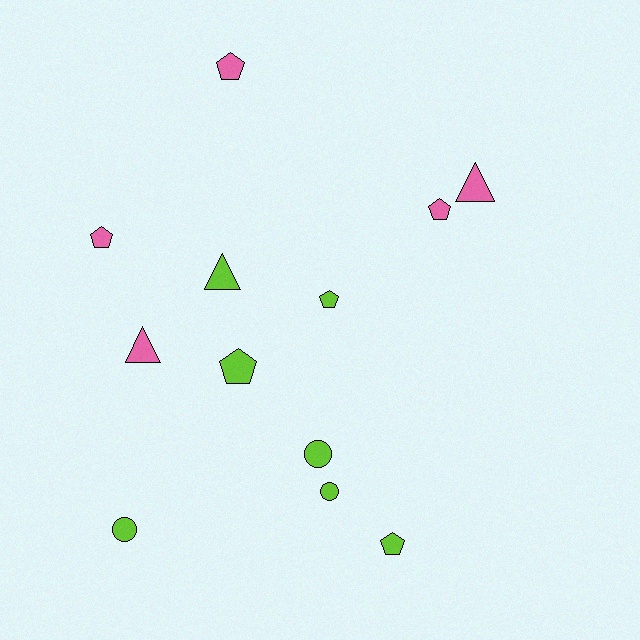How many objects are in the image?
There are 12 objects.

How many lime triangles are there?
There is 1 lime triangle.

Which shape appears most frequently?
Pentagon, with 6 objects.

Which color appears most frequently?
Lime, with 7 objects.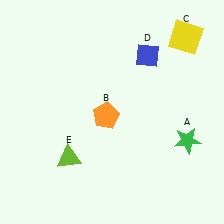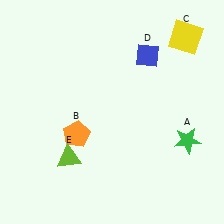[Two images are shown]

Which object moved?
The orange pentagon (B) moved left.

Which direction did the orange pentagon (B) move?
The orange pentagon (B) moved left.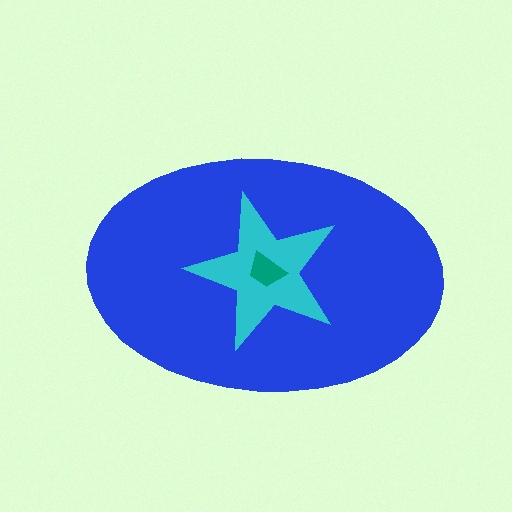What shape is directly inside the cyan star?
The teal trapezoid.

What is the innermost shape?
The teal trapezoid.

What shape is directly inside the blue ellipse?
The cyan star.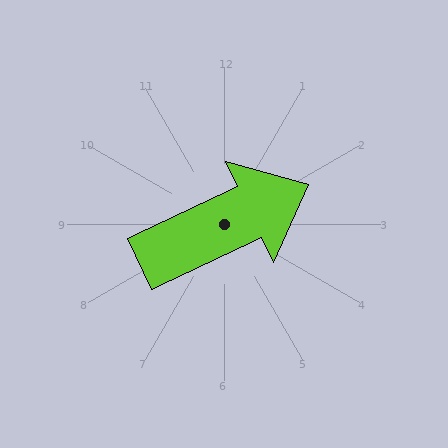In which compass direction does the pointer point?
Northeast.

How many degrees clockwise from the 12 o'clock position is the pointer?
Approximately 65 degrees.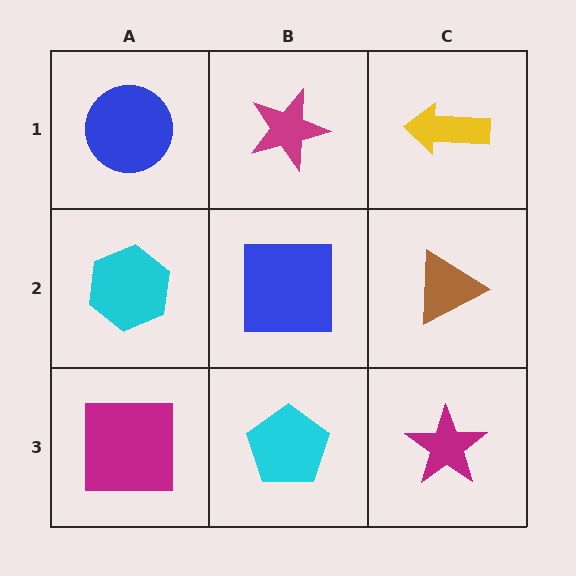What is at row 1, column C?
A yellow arrow.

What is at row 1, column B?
A magenta star.